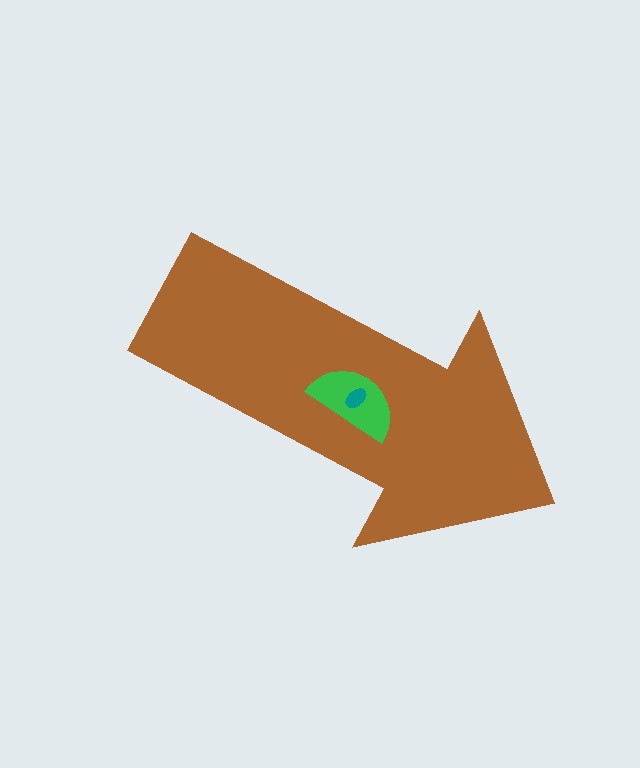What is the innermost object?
The teal ellipse.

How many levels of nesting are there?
3.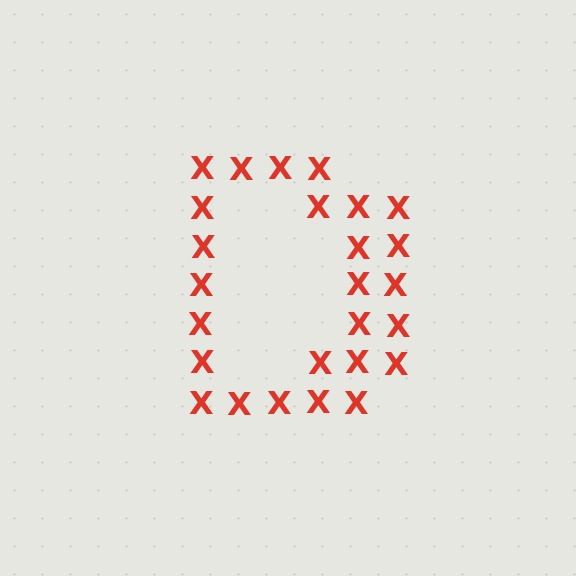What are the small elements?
The small elements are letter X's.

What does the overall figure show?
The overall figure shows the letter D.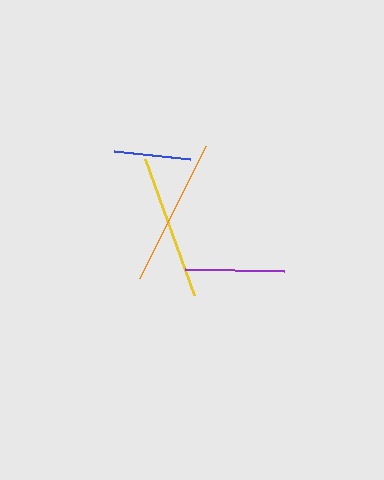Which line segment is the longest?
The orange line is the longest at approximately 147 pixels.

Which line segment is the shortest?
The blue line is the shortest at approximately 77 pixels.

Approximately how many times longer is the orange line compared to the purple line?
The orange line is approximately 1.5 times the length of the purple line.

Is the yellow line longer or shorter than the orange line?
The orange line is longer than the yellow line.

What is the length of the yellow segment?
The yellow segment is approximately 144 pixels long.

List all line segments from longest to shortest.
From longest to shortest: orange, yellow, purple, blue.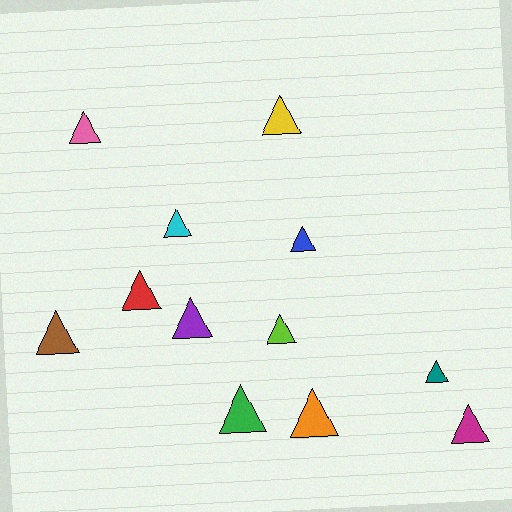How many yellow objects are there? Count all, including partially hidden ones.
There is 1 yellow object.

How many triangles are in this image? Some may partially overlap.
There are 12 triangles.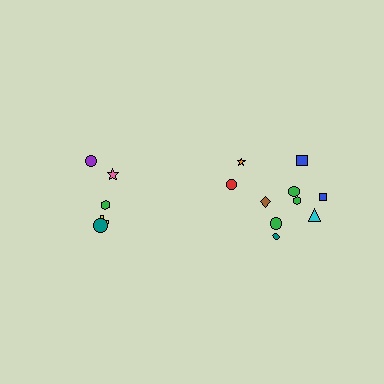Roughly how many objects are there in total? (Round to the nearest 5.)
Roughly 15 objects in total.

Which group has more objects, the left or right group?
The right group.